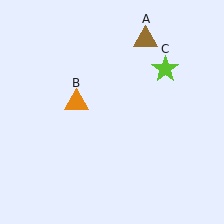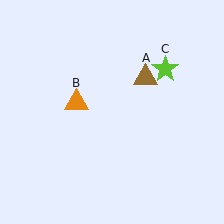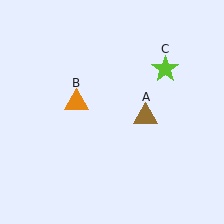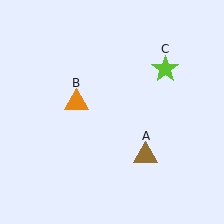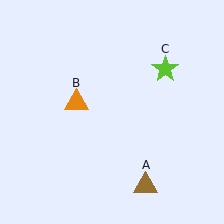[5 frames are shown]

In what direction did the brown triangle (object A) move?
The brown triangle (object A) moved down.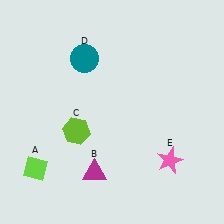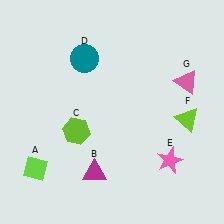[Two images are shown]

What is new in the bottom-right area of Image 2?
A lime triangle (F) was added in the bottom-right area of Image 2.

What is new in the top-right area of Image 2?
A pink triangle (G) was added in the top-right area of Image 2.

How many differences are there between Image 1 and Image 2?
There are 2 differences between the two images.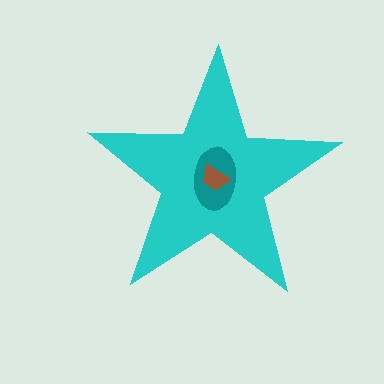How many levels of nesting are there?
3.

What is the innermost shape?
The brown trapezoid.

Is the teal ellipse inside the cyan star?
Yes.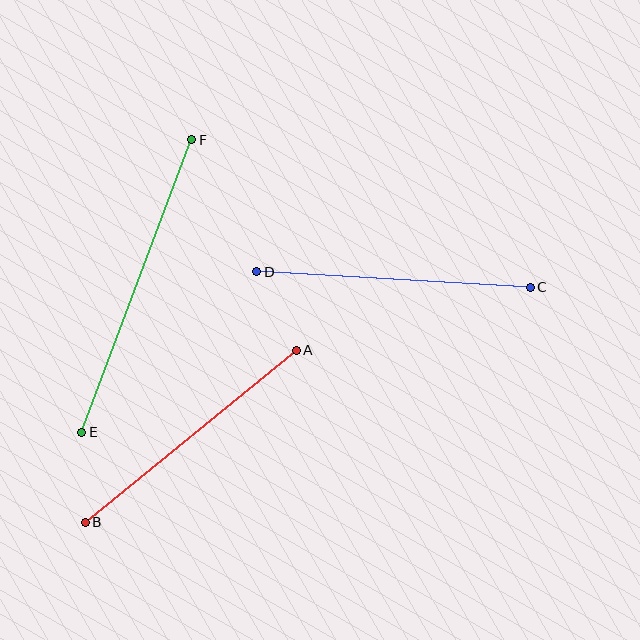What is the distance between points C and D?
The distance is approximately 274 pixels.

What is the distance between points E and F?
The distance is approximately 313 pixels.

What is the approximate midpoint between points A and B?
The midpoint is at approximately (191, 436) pixels.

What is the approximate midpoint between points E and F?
The midpoint is at approximately (137, 286) pixels.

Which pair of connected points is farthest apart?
Points E and F are farthest apart.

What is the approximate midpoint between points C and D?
The midpoint is at approximately (394, 279) pixels.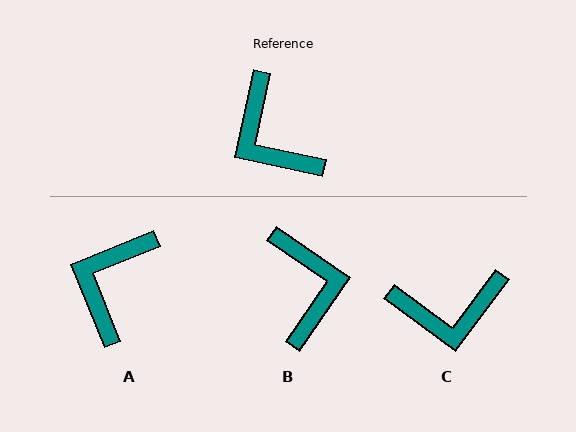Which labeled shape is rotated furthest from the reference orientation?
B, about 157 degrees away.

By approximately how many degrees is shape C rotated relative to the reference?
Approximately 65 degrees counter-clockwise.